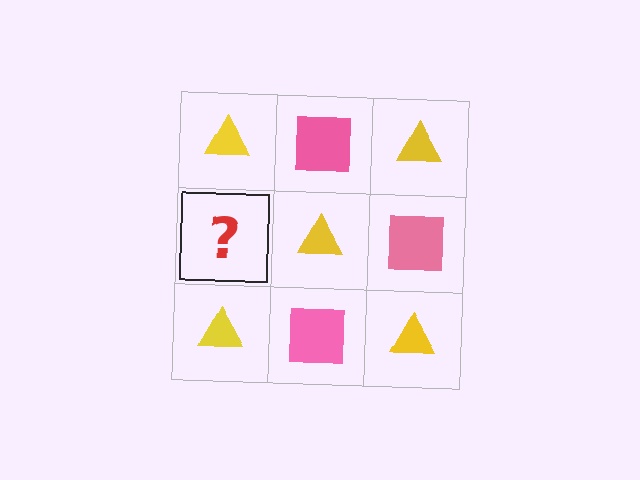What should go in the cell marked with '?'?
The missing cell should contain a pink square.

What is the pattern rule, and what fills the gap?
The rule is that it alternates yellow triangle and pink square in a checkerboard pattern. The gap should be filled with a pink square.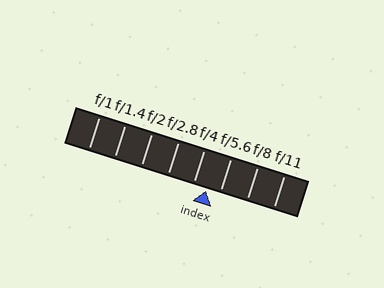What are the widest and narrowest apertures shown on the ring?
The widest aperture shown is f/1 and the narrowest is f/11.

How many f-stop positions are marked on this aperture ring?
There are 8 f-stop positions marked.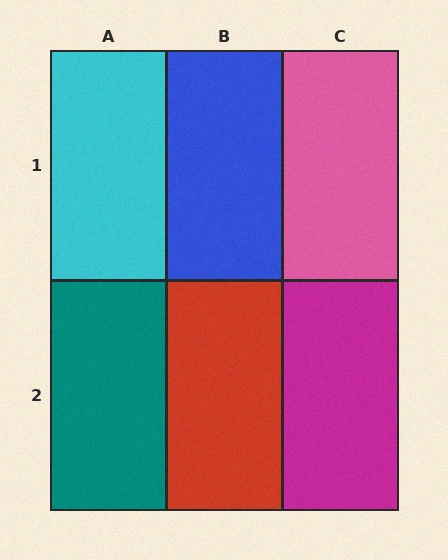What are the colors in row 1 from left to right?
Cyan, blue, pink.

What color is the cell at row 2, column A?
Teal.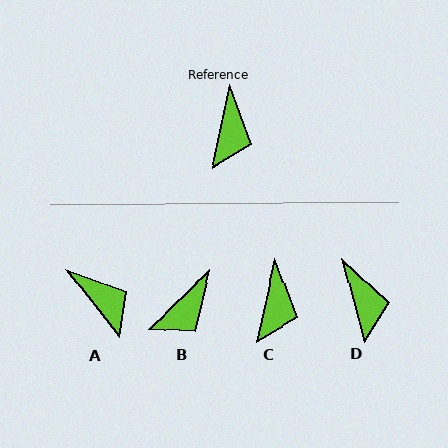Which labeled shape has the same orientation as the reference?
C.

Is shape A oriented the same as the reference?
No, it is off by about 50 degrees.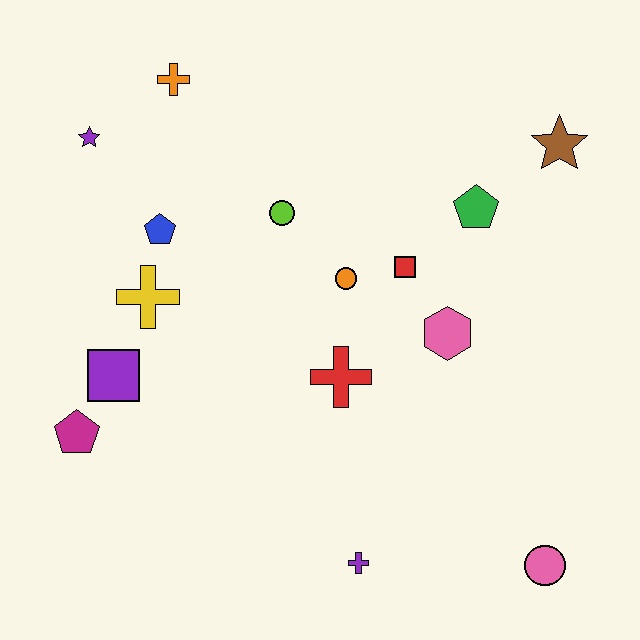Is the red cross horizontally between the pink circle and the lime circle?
Yes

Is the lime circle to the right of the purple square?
Yes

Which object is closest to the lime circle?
The orange circle is closest to the lime circle.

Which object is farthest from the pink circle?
The purple star is farthest from the pink circle.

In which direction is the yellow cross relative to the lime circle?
The yellow cross is to the left of the lime circle.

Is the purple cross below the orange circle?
Yes